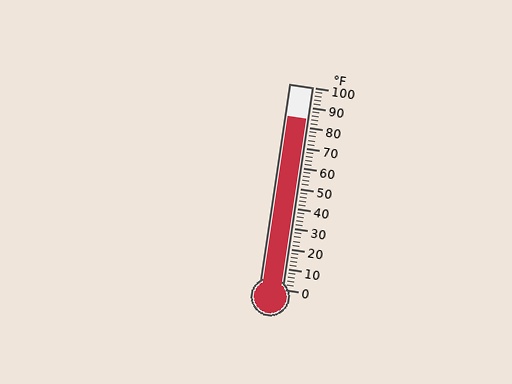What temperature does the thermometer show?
The thermometer shows approximately 84°F.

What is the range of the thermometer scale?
The thermometer scale ranges from 0°F to 100°F.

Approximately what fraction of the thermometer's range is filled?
The thermometer is filled to approximately 85% of its range.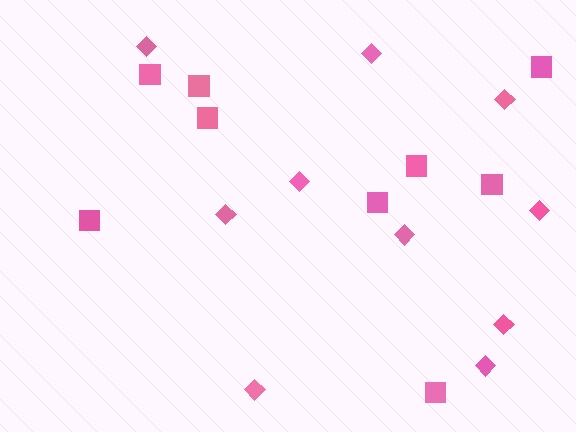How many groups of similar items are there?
There are 2 groups: one group of squares (9) and one group of diamonds (10).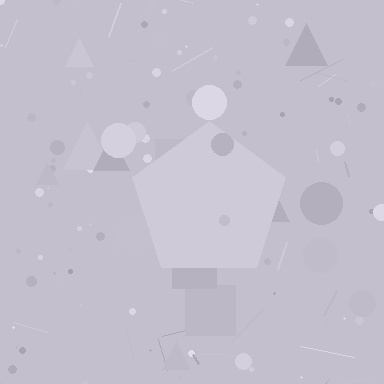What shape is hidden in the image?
A pentagon is hidden in the image.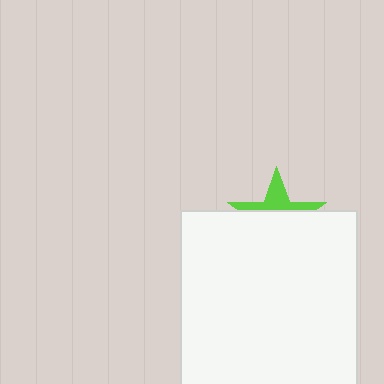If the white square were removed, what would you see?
You would see the complete lime star.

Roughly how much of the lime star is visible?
A small part of it is visible (roughly 37%).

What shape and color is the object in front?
The object in front is a white square.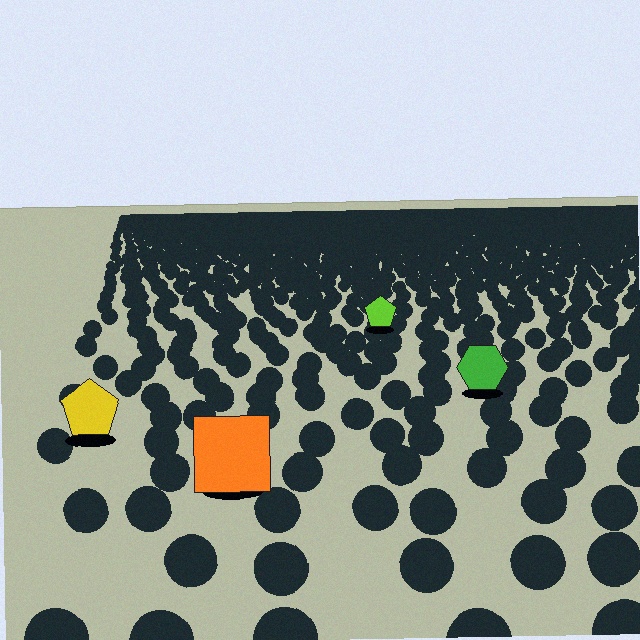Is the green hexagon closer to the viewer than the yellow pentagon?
No. The yellow pentagon is closer — you can tell from the texture gradient: the ground texture is coarser near it.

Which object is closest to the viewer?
The orange square is closest. The texture marks near it are larger and more spread out.